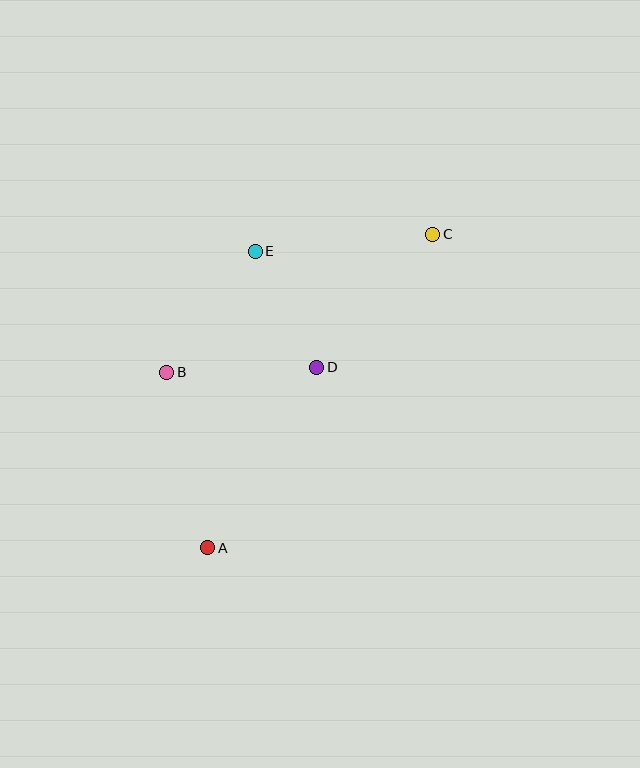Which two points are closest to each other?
Points D and E are closest to each other.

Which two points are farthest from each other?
Points A and C are farthest from each other.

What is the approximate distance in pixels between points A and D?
The distance between A and D is approximately 211 pixels.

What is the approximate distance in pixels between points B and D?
The distance between B and D is approximately 150 pixels.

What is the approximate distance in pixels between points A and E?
The distance between A and E is approximately 300 pixels.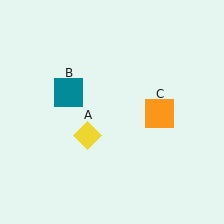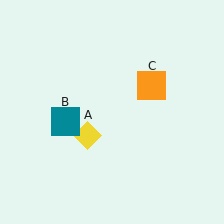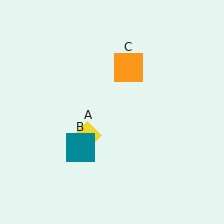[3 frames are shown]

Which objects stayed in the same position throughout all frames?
Yellow diamond (object A) remained stationary.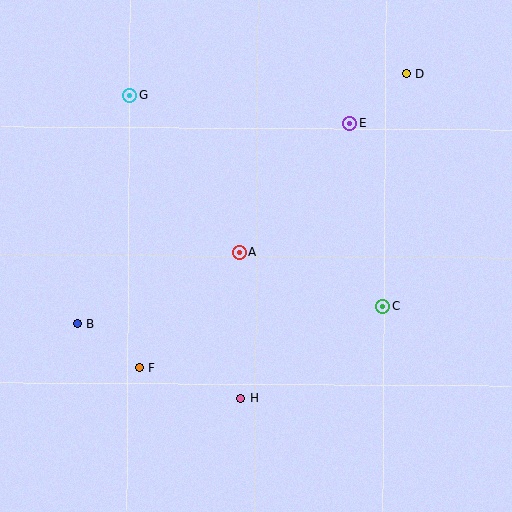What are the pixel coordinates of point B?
Point B is at (77, 324).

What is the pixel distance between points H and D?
The distance between H and D is 364 pixels.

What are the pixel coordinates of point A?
Point A is at (239, 252).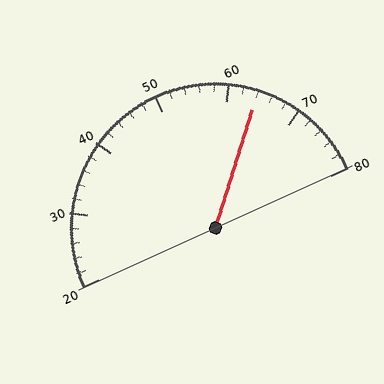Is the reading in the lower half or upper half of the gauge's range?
The reading is in the upper half of the range (20 to 80).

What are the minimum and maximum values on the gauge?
The gauge ranges from 20 to 80.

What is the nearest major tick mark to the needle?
The nearest major tick mark is 60.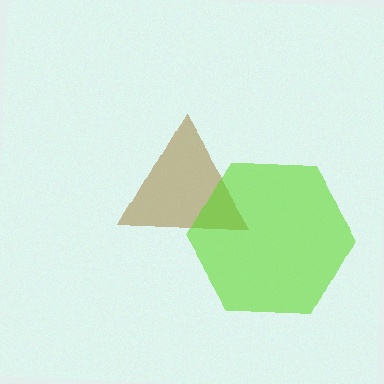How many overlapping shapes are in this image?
There are 2 overlapping shapes in the image.